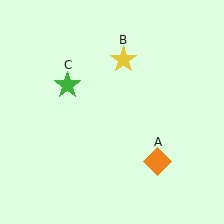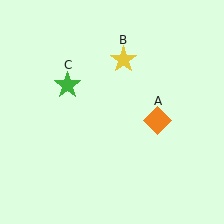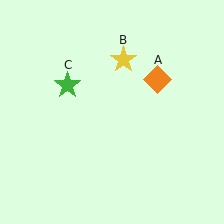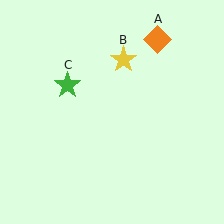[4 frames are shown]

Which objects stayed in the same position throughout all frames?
Yellow star (object B) and green star (object C) remained stationary.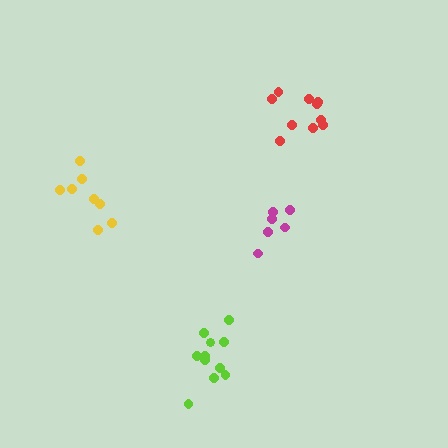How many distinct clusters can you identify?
There are 4 distinct clusters.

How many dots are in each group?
Group 1: 6 dots, Group 2: 8 dots, Group 3: 10 dots, Group 4: 11 dots (35 total).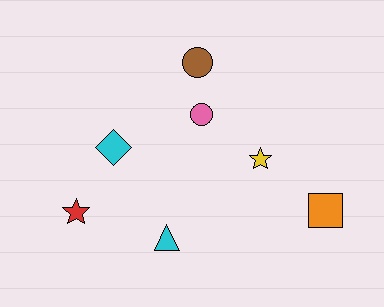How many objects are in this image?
There are 7 objects.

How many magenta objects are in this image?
There are no magenta objects.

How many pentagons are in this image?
There are no pentagons.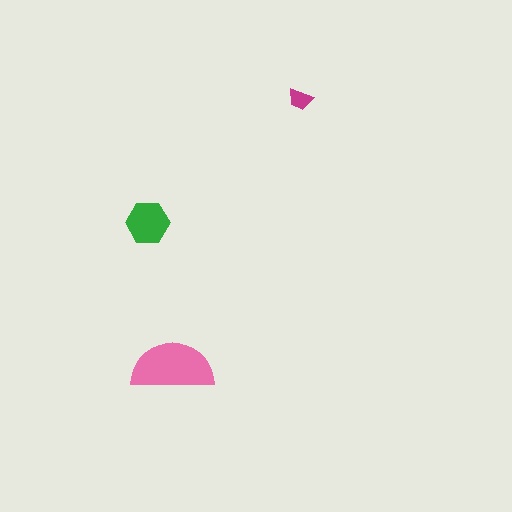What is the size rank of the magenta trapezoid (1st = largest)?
3rd.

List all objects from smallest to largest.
The magenta trapezoid, the green hexagon, the pink semicircle.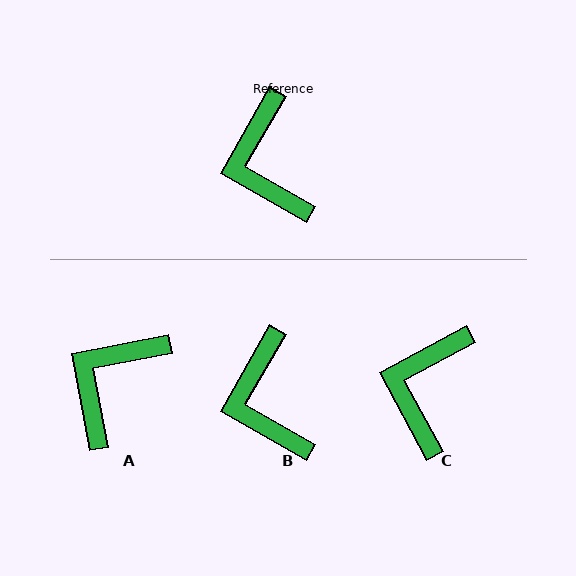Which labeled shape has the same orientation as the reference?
B.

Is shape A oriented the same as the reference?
No, it is off by about 49 degrees.